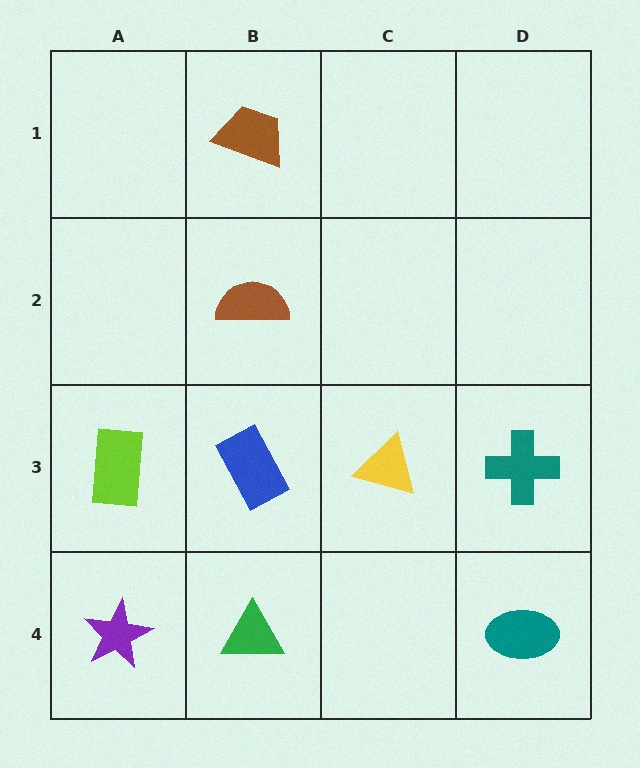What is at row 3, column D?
A teal cross.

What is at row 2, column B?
A brown semicircle.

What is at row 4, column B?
A green triangle.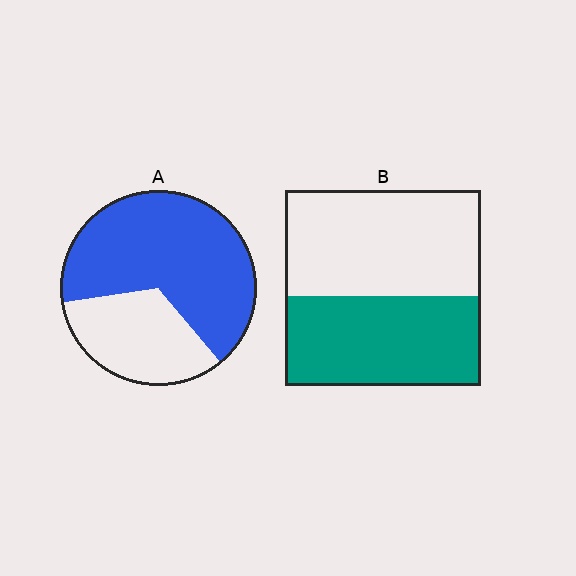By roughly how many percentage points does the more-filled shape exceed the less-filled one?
By roughly 20 percentage points (A over B).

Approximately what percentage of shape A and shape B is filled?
A is approximately 65% and B is approximately 45%.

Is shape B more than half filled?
No.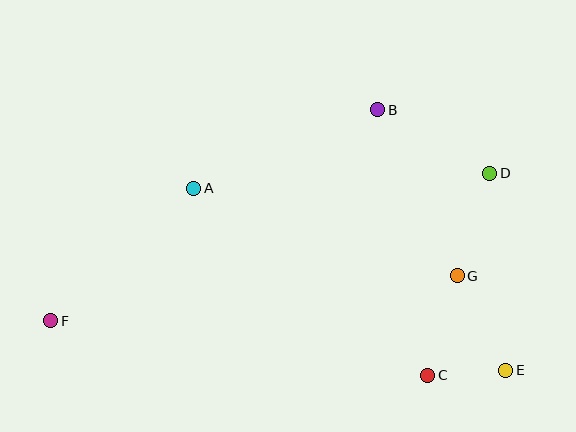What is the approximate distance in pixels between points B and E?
The distance between B and E is approximately 290 pixels.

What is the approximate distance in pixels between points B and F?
The distance between B and F is approximately 390 pixels.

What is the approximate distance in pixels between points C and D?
The distance between C and D is approximately 212 pixels.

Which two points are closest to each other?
Points C and E are closest to each other.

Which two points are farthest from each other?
Points D and F are farthest from each other.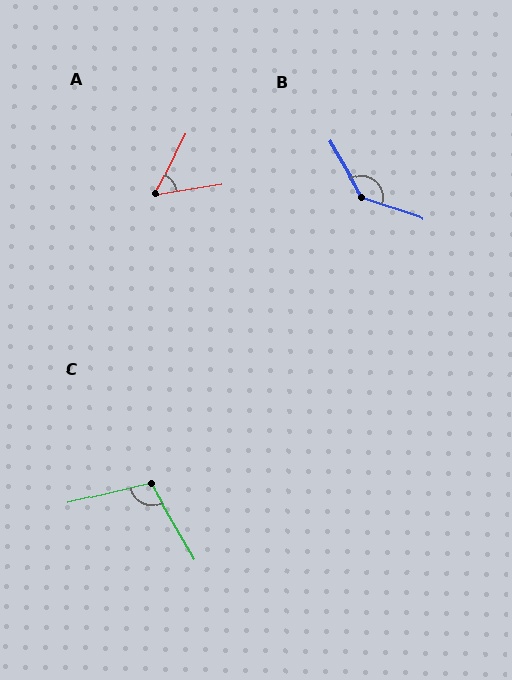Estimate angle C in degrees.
Approximately 107 degrees.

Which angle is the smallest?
A, at approximately 55 degrees.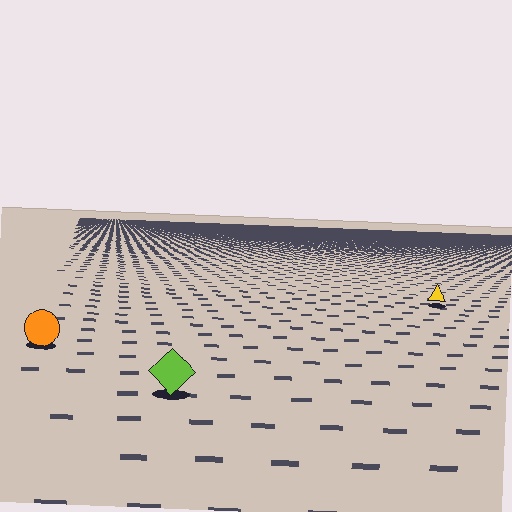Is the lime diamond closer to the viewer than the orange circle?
Yes. The lime diamond is closer — you can tell from the texture gradient: the ground texture is coarser near it.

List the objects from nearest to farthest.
From nearest to farthest: the lime diamond, the orange circle, the yellow triangle.